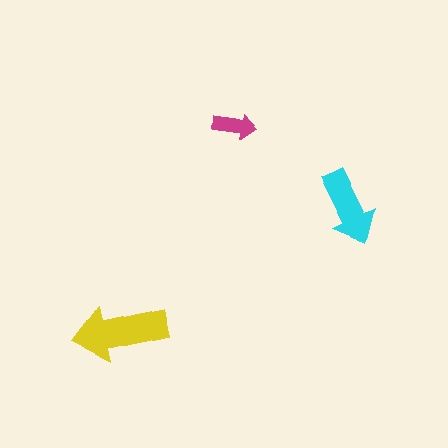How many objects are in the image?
There are 3 objects in the image.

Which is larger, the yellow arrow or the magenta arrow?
The yellow one.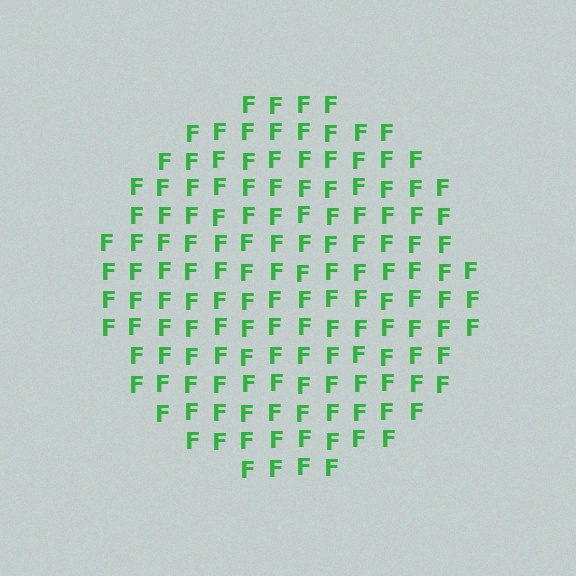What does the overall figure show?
The overall figure shows a circle.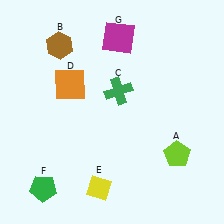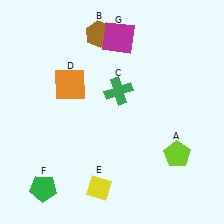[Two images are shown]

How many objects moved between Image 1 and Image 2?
1 object moved between the two images.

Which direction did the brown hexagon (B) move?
The brown hexagon (B) moved right.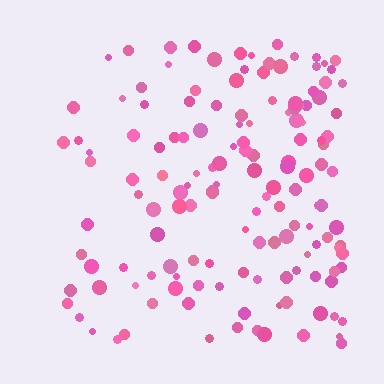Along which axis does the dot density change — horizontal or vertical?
Horizontal.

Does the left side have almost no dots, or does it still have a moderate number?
Still a moderate number, just noticeably fewer than the right.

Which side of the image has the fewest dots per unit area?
The left.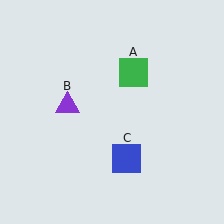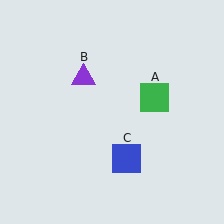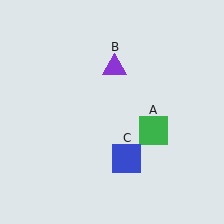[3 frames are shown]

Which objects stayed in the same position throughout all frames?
Blue square (object C) remained stationary.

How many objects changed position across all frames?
2 objects changed position: green square (object A), purple triangle (object B).